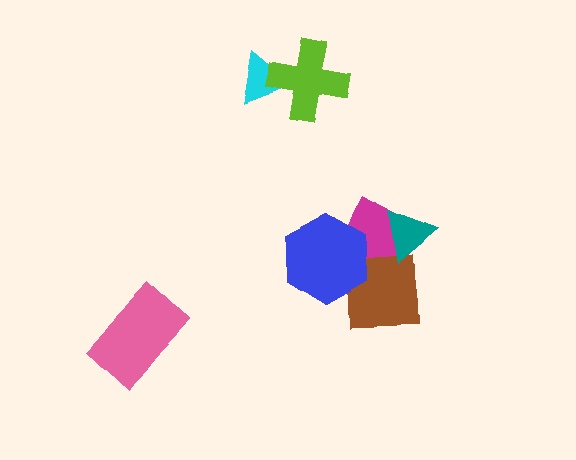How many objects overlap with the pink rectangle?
0 objects overlap with the pink rectangle.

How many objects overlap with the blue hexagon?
2 objects overlap with the blue hexagon.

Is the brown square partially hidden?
Yes, it is partially covered by another shape.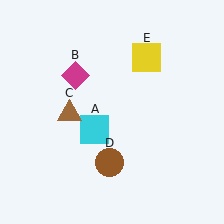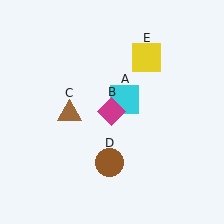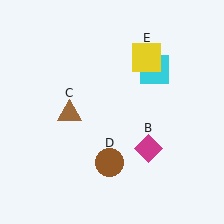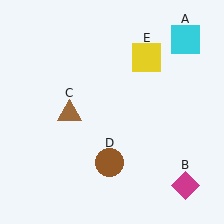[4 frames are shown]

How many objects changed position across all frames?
2 objects changed position: cyan square (object A), magenta diamond (object B).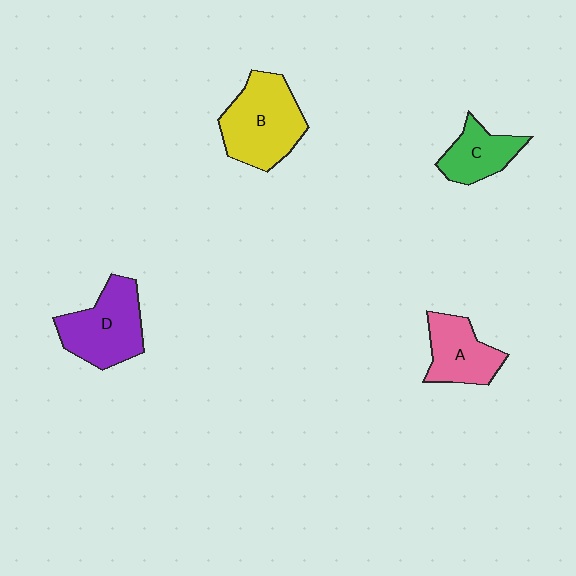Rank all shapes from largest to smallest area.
From largest to smallest: B (yellow), D (purple), A (pink), C (green).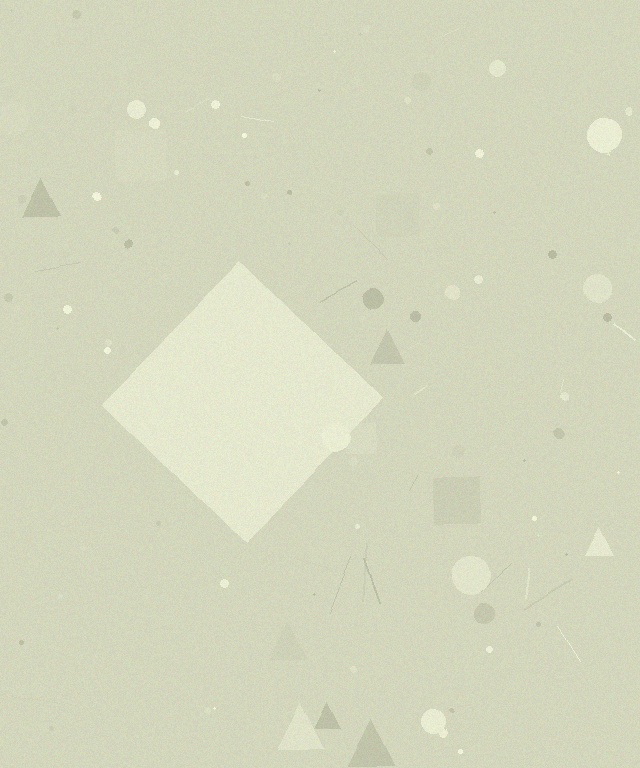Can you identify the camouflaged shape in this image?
The camouflaged shape is a diamond.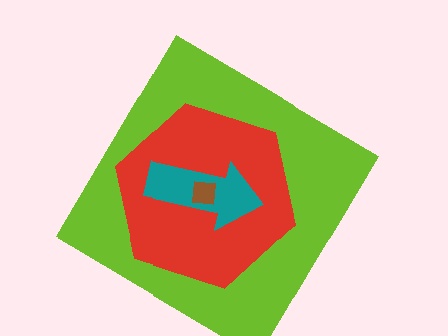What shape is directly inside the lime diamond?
The red hexagon.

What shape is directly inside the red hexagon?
The teal arrow.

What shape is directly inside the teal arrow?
The brown square.